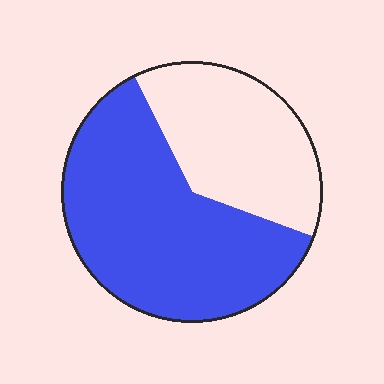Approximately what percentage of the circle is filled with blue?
Approximately 60%.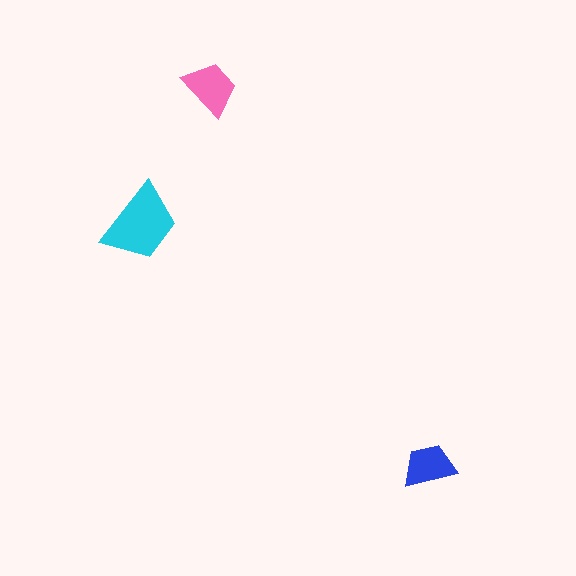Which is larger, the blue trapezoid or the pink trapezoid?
The pink one.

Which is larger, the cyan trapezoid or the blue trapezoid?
The cyan one.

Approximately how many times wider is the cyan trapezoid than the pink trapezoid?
About 1.5 times wider.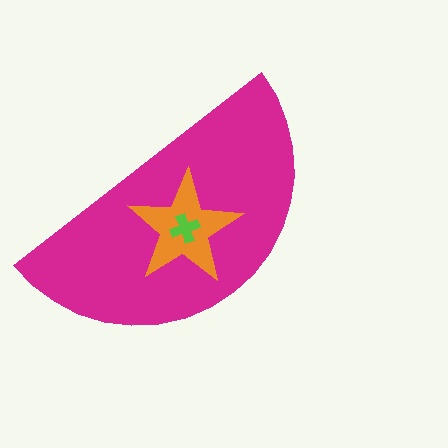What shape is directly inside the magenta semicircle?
The orange star.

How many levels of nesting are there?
3.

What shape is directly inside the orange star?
The lime cross.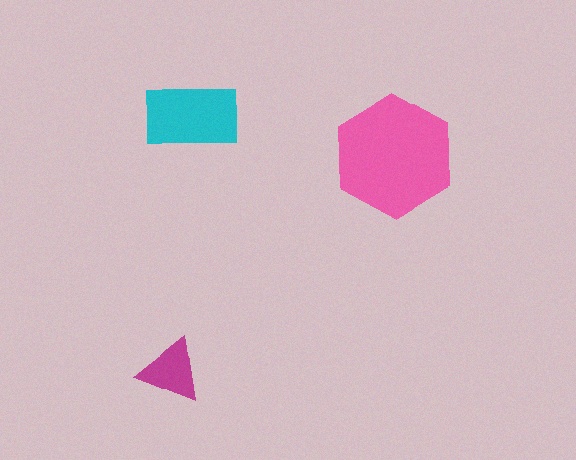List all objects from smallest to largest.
The magenta triangle, the cyan rectangle, the pink hexagon.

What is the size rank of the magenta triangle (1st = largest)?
3rd.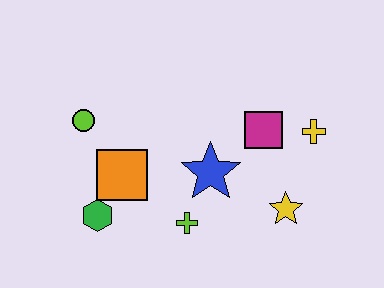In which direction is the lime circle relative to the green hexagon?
The lime circle is above the green hexagon.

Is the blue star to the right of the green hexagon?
Yes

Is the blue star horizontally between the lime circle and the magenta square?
Yes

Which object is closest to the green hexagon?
The orange square is closest to the green hexagon.